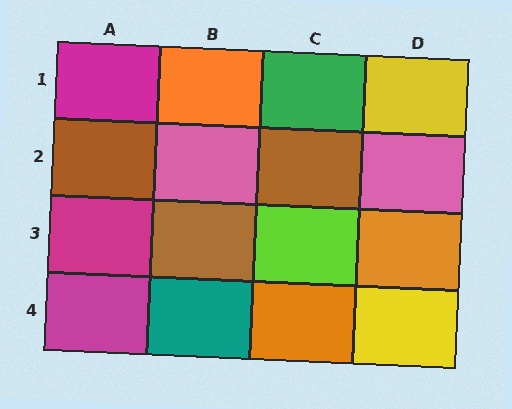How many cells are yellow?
2 cells are yellow.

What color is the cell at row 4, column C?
Orange.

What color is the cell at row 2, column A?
Brown.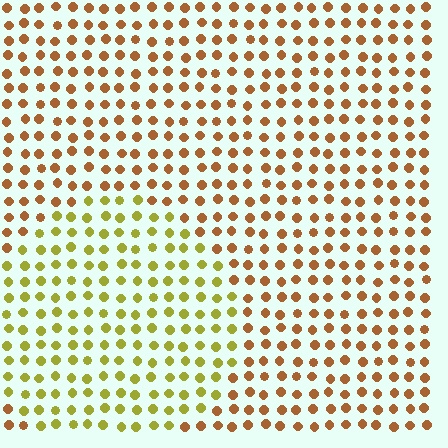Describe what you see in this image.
The image is filled with small brown elements in a uniform arrangement. A circle-shaped region is visible where the elements are tinted to a slightly different hue, forming a subtle color boundary.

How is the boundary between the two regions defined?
The boundary is defined purely by a slight shift in hue (about 41 degrees). Spacing, size, and orientation are identical on both sides.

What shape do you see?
I see a circle.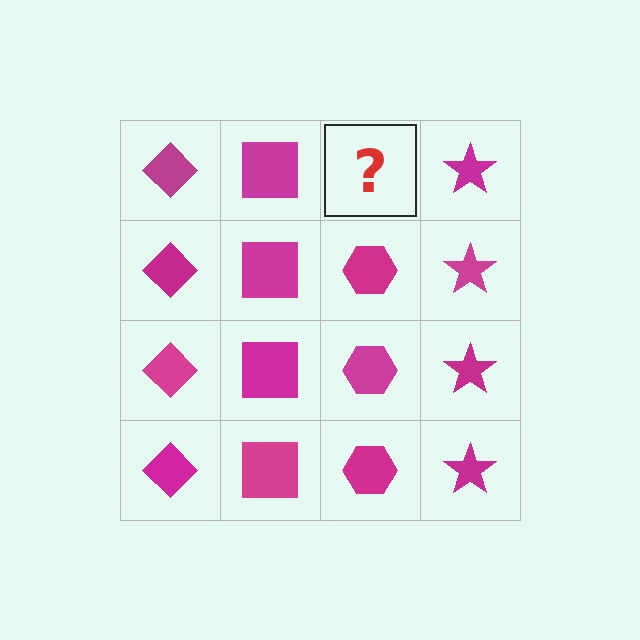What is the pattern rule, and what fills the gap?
The rule is that each column has a consistent shape. The gap should be filled with a magenta hexagon.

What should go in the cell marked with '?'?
The missing cell should contain a magenta hexagon.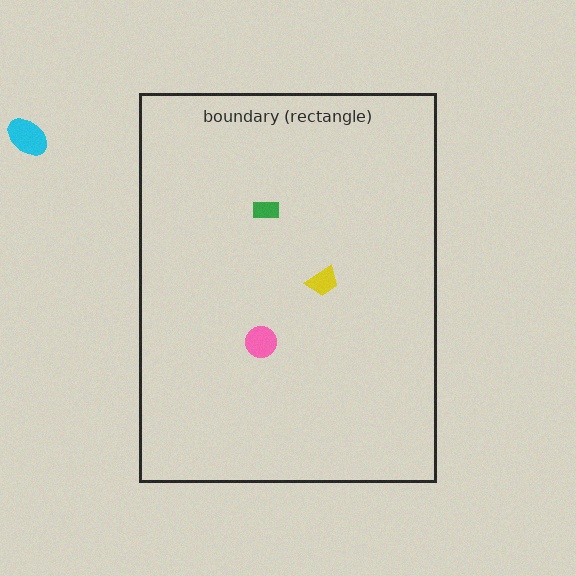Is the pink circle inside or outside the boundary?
Inside.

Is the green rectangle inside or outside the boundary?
Inside.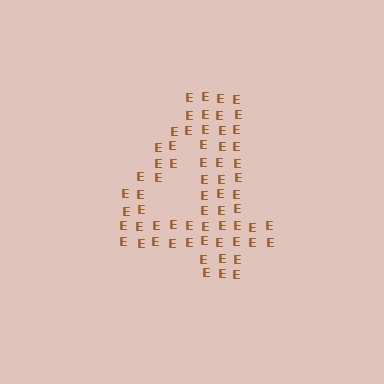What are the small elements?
The small elements are letter E's.